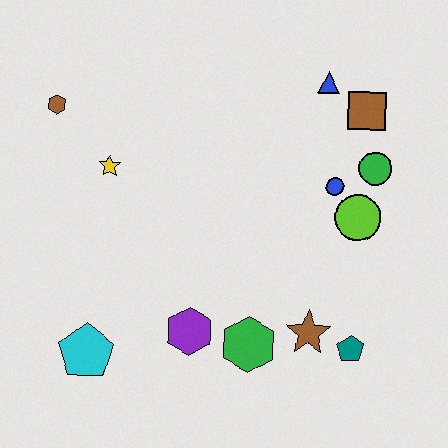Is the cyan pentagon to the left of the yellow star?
Yes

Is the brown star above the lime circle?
No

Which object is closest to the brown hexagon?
The yellow star is closest to the brown hexagon.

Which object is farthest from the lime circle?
The brown hexagon is farthest from the lime circle.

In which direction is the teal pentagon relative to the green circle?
The teal pentagon is below the green circle.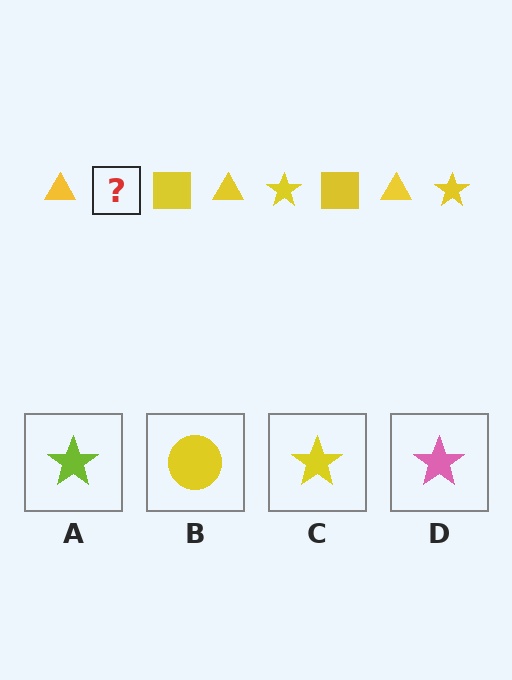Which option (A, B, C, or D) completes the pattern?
C.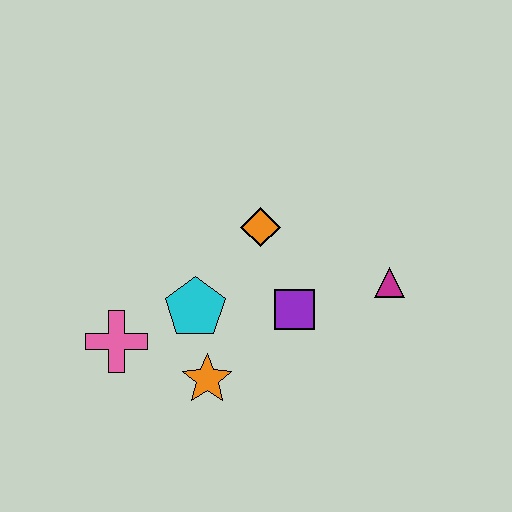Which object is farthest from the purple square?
The pink cross is farthest from the purple square.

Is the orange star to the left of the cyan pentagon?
No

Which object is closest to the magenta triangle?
The purple square is closest to the magenta triangle.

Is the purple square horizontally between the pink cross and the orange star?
No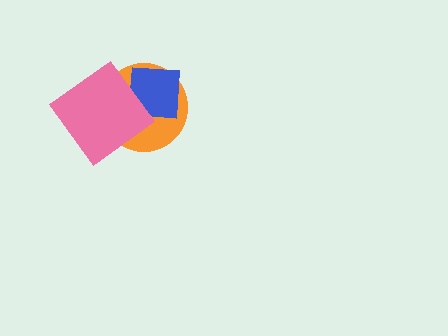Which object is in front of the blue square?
The pink diamond is in front of the blue square.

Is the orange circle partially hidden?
Yes, it is partially covered by another shape.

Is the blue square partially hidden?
Yes, it is partially covered by another shape.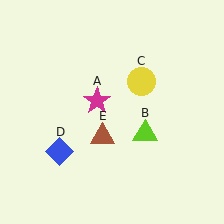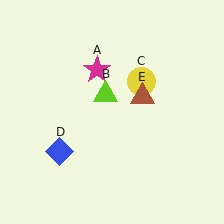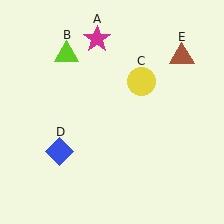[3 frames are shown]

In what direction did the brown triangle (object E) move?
The brown triangle (object E) moved up and to the right.